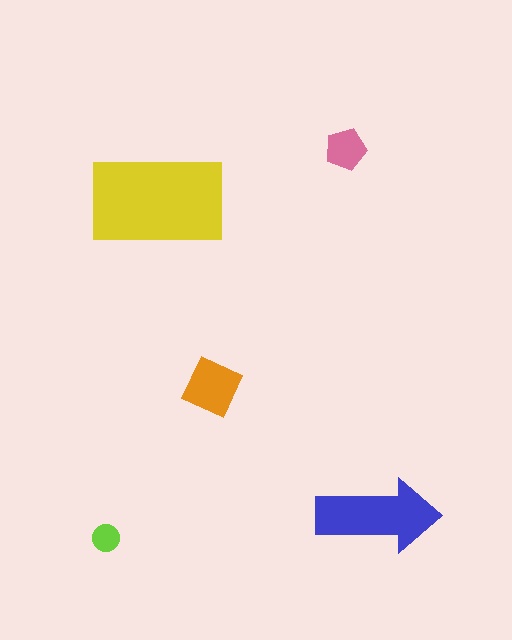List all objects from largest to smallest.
The yellow rectangle, the blue arrow, the orange diamond, the pink pentagon, the lime circle.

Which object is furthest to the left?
The lime circle is leftmost.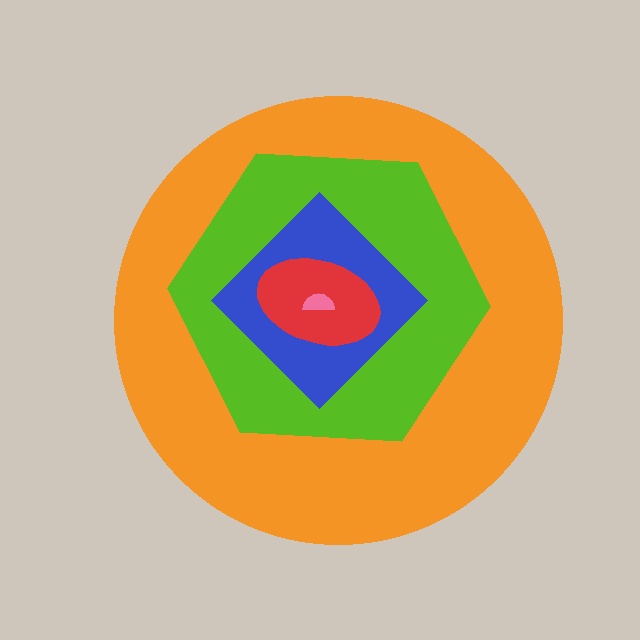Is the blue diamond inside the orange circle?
Yes.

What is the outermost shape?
The orange circle.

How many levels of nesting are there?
5.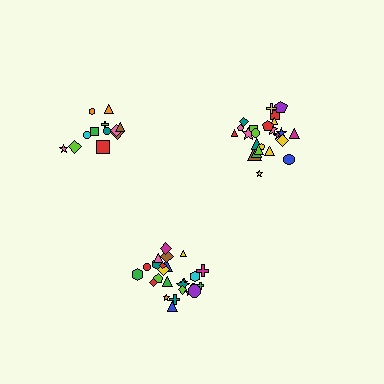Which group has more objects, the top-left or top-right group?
The top-right group.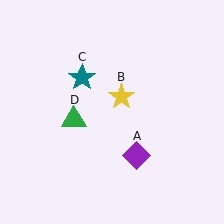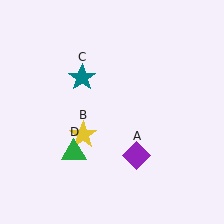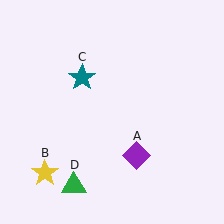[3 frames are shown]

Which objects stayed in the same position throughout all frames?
Purple diamond (object A) and teal star (object C) remained stationary.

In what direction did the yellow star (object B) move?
The yellow star (object B) moved down and to the left.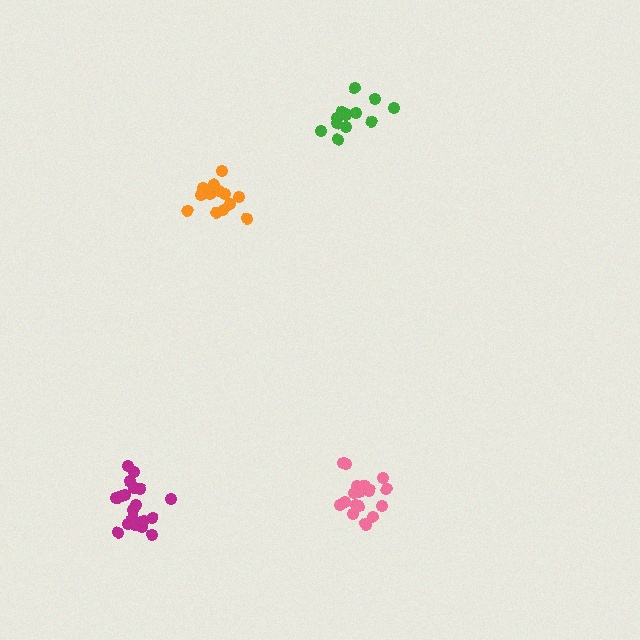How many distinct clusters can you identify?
There are 4 distinct clusters.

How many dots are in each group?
Group 1: 13 dots, Group 2: 13 dots, Group 3: 19 dots, Group 4: 19 dots (64 total).